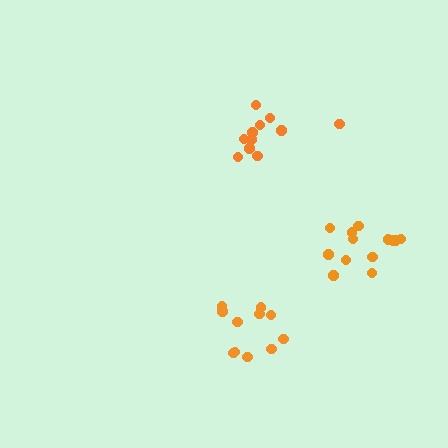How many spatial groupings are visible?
There are 3 spatial groupings.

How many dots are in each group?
Group 1: 11 dots, Group 2: 13 dots, Group 3: 11 dots (35 total).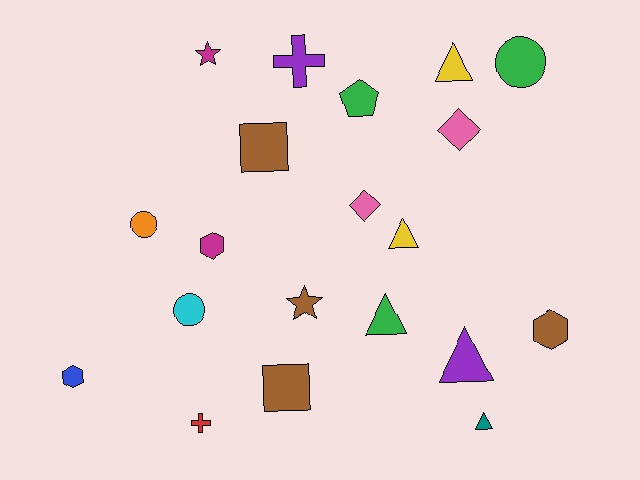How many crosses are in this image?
There are 2 crosses.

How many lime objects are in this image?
There are no lime objects.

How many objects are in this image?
There are 20 objects.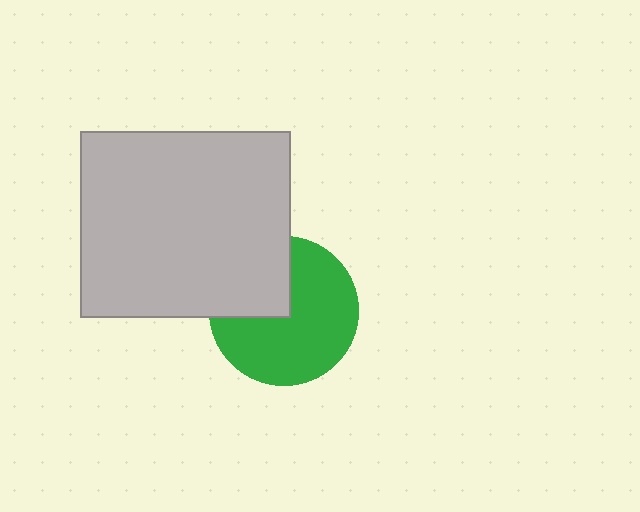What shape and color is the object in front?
The object in front is a light gray rectangle.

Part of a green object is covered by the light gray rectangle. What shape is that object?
It is a circle.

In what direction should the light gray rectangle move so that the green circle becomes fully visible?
The light gray rectangle should move toward the upper-left. That is the shortest direction to clear the overlap and leave the green circle fully visible.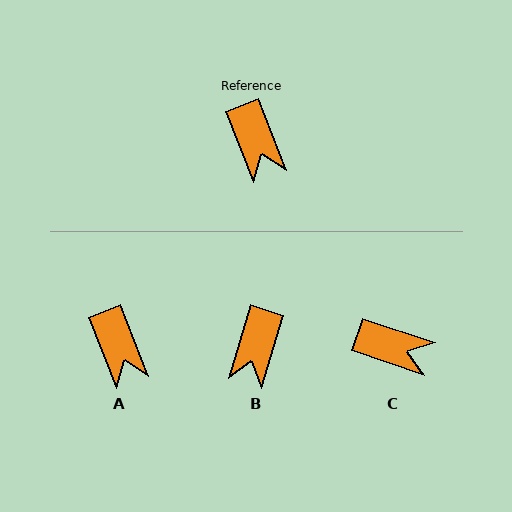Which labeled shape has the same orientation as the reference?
A.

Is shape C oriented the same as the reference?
No, it is off by about 50 degrees.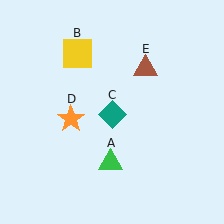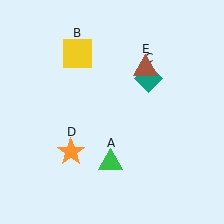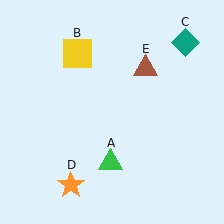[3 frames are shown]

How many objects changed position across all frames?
2 objects changed position: teal diamond (object C), orange star (object D).